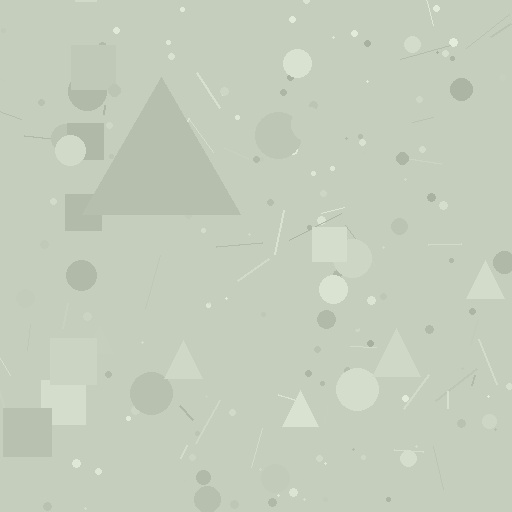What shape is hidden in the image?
A triangle is hidden in the image.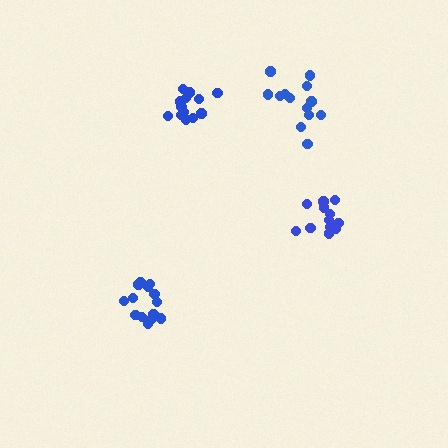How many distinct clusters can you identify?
There are 4 distinct clusters.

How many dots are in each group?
Group 1: 14 dots, Group 2: 13 dots, Group 3: 12 dots, Group 4: 13 dots (52 total).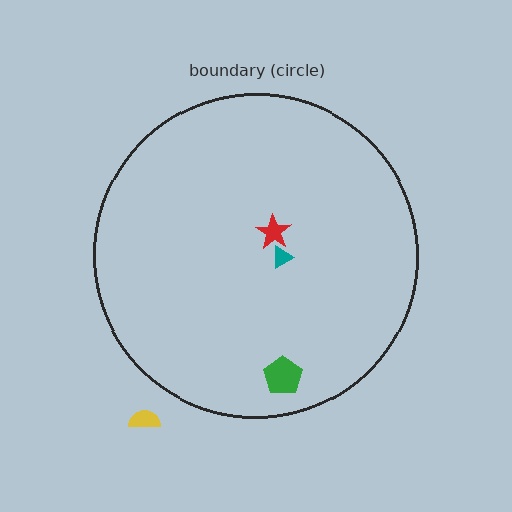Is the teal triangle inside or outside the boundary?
Inside.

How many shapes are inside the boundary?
3 inside, 1 outside.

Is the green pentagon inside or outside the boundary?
Inside.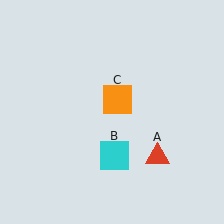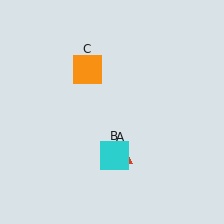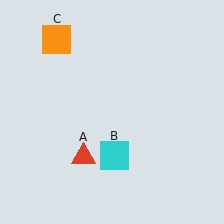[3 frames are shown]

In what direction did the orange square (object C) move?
The orange square (object C) moved up and to the left.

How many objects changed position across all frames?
2 objects changed position: red triangle (object A), orange square (object C).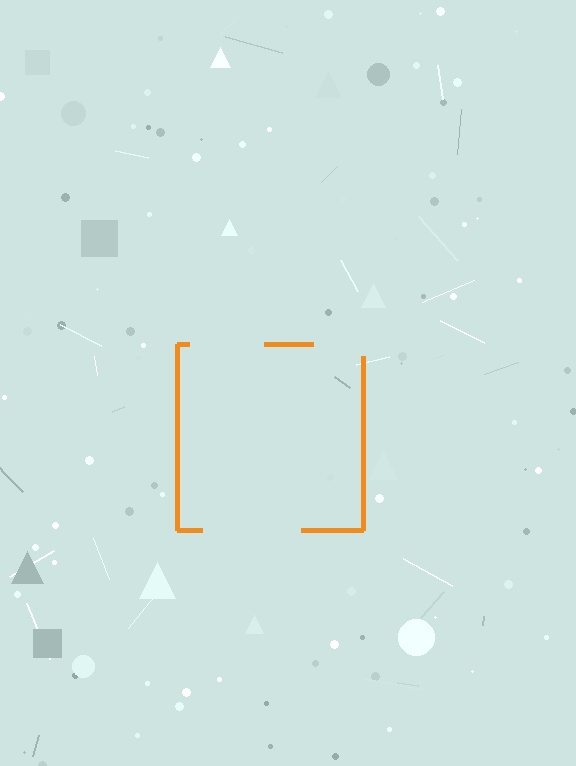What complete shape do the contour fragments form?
The contour fragments form a square.